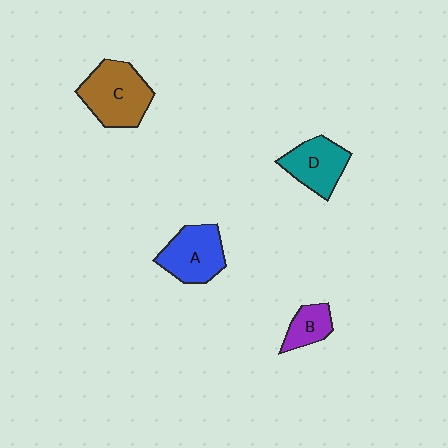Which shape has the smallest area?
Shape B (purple).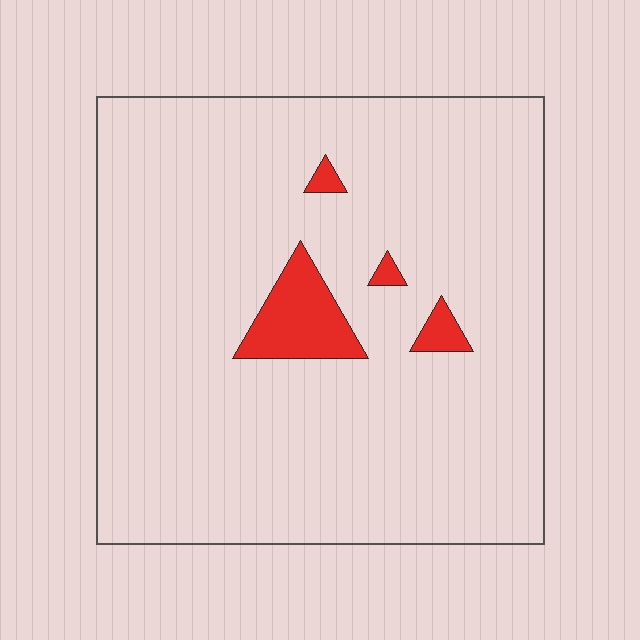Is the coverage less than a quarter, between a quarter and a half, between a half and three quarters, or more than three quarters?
Less than a quarter.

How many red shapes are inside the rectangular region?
4.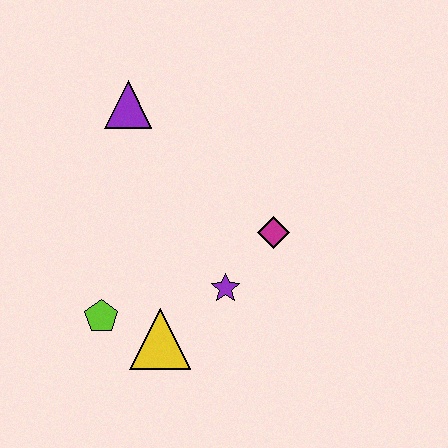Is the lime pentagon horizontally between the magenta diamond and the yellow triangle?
No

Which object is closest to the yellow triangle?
The lime pentagon is closest to the yellow triangle.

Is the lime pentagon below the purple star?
Yes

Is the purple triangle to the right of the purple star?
No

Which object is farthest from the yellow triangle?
The purple triangle is farthest from the yellow triangle.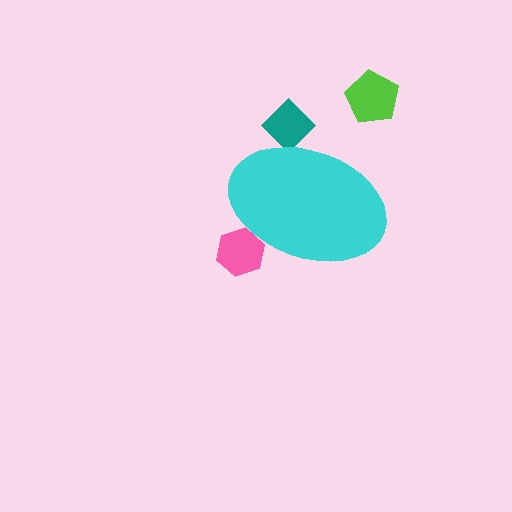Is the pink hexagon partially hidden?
Yes, the pink hexagon is partially hidden behind the cyan ellipse.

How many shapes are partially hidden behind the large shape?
2 shapes are partially hidden.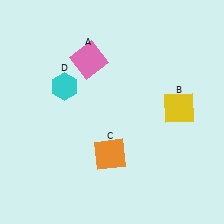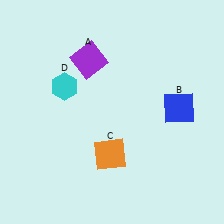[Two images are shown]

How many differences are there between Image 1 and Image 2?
There are 2 differences between the two images.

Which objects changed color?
A changed from pink to purple. B changed from yellow to blue.